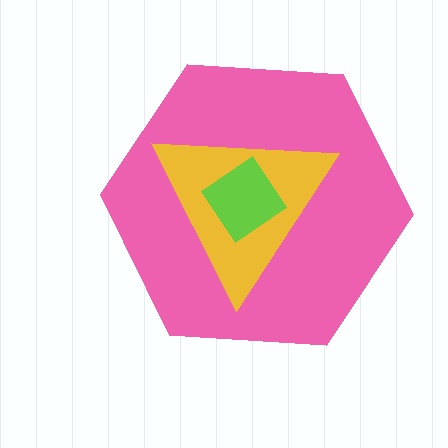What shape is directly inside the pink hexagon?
The yellow triangle.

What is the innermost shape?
The lime diamond.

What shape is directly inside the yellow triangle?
The lime diamond.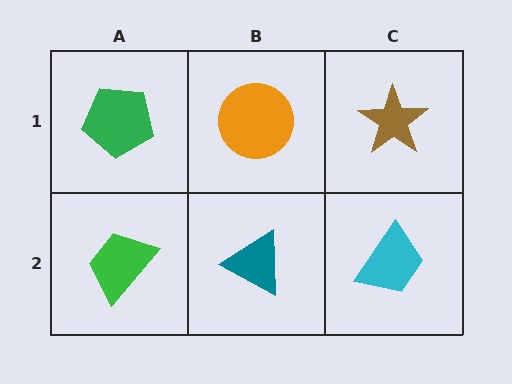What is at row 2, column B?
A teal triangle.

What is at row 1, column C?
A brown star.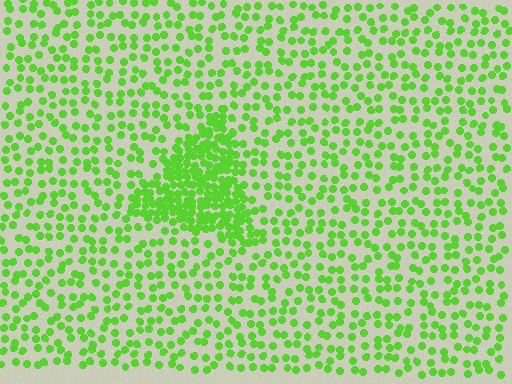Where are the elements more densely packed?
The elements are more densely packed inside the triangle boundary.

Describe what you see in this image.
The image contains small lime elements arranged at two different densities. A triangle-shaped region is visible where the elements are more densely packed than the surrounding area.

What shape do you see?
I see a triangle.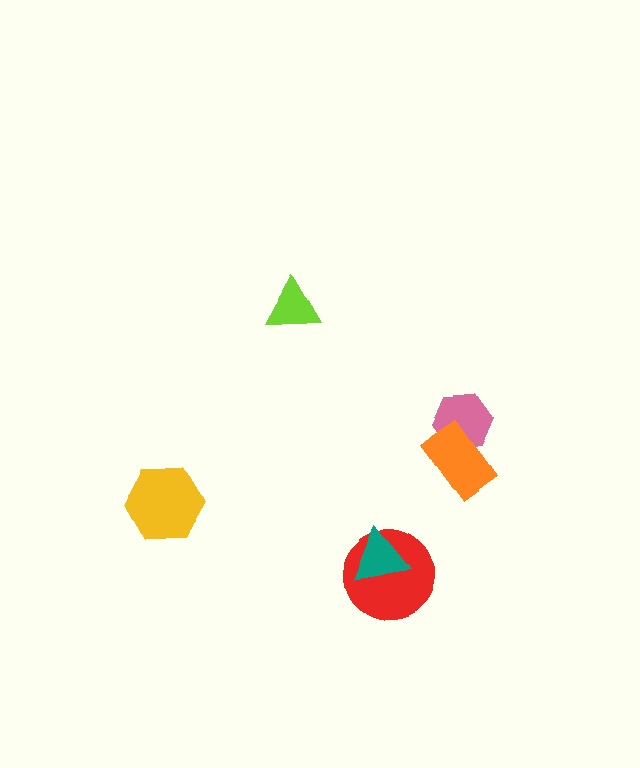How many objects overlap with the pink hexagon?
1 object overlaps with the pink hexagon.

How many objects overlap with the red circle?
1 object overlaps with the red circle.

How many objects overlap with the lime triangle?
0 objects overlap with the lime triangle.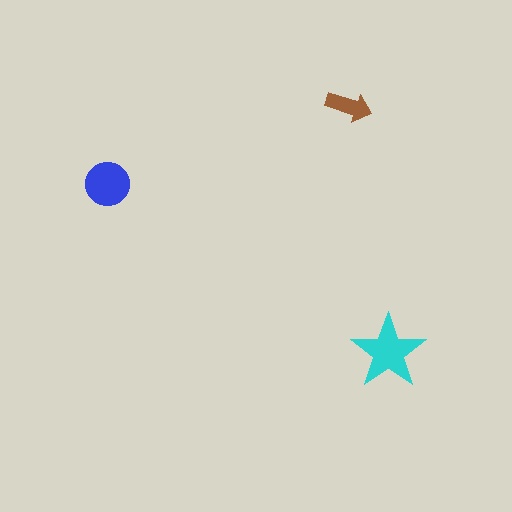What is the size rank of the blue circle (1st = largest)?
2nd.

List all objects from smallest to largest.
The brown arrow, the blue circle, the cyan star.